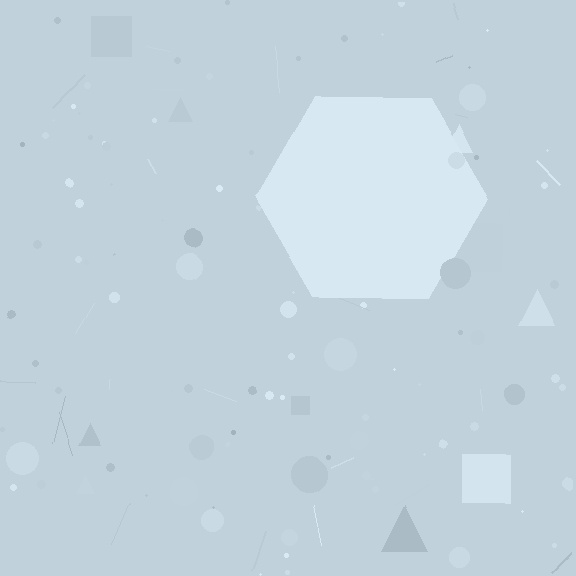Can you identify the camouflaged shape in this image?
The camouflaged shape is a hexagon.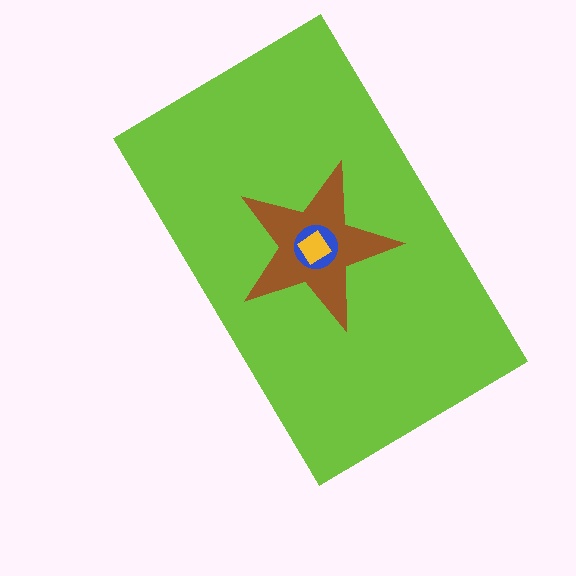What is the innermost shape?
The yellow diamond.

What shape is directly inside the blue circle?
The yellow diamond.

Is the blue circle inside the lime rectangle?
Yes.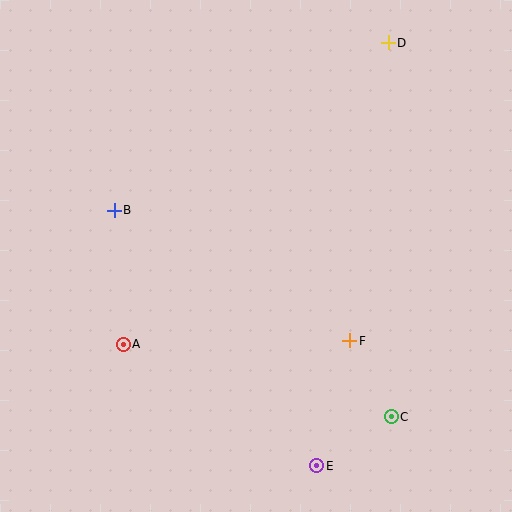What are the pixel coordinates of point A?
Point A is at (123, 344).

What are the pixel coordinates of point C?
Point C is at (391, 417).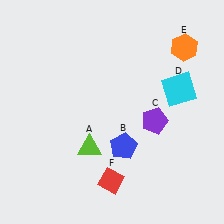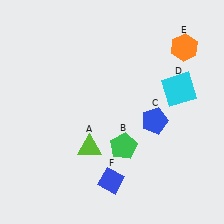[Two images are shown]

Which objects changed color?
B changed from blue to green. C changed from purple to blue. F changed from red to blue.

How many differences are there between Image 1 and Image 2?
There are 3 differences between the two images.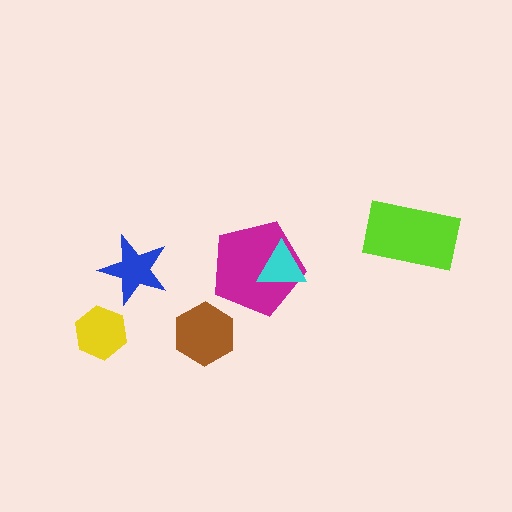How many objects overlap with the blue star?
0 objects overlap with the blue star.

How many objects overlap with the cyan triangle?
1 object overlaps with the cyan triangle.